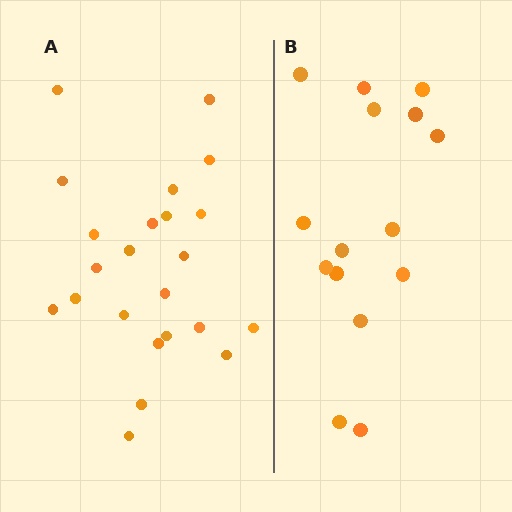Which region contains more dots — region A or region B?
Region A (the left region) has more dots.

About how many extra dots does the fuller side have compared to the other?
Region A has roughly 8 or so more dots than region B.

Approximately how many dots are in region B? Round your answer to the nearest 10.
About 20 dots. (The exact count is 15, which rounds to 20.)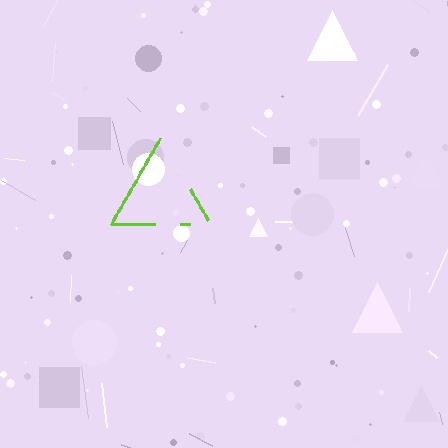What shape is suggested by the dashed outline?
The dashed outline suggests a triangle.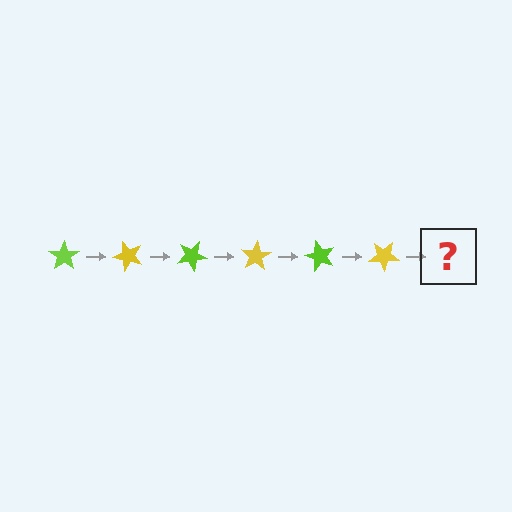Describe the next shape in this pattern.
It should be a lime star, rotated 300 degrees from the start.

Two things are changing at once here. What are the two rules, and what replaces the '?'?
The two rules are that it rotates 50 degrees each step and the color cycles through lime and yellow. The '?' should be a lime star, rotated 300 degrees from the start.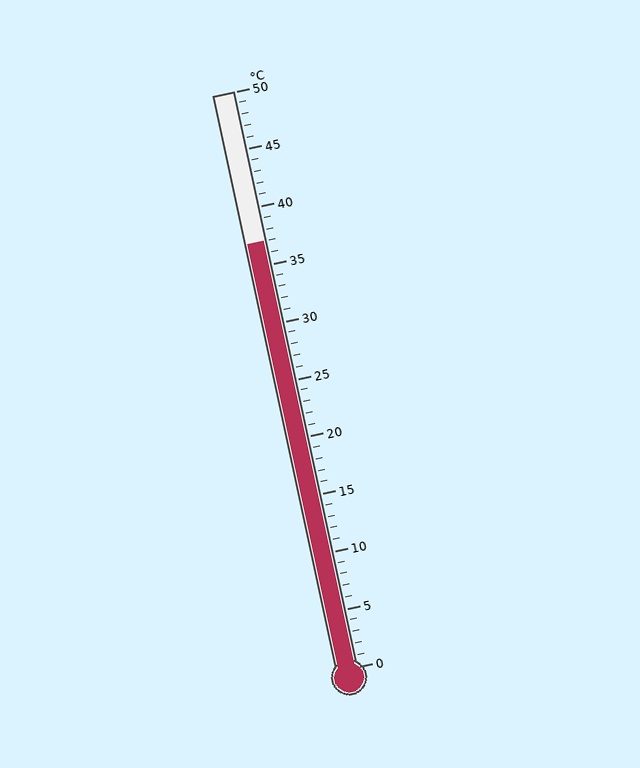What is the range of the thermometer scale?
The thermometer scale ranges from 0°C to 50°C.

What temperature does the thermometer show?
The thermometer shows approximately 37°C.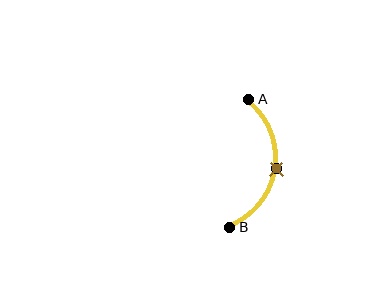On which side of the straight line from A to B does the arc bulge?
The arc bulges to the right of the straight line connecting A and B.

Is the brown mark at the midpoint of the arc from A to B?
Yes. The brown mark lies on the arc at equal arc-length from both A and B — it is the arc midpoint.